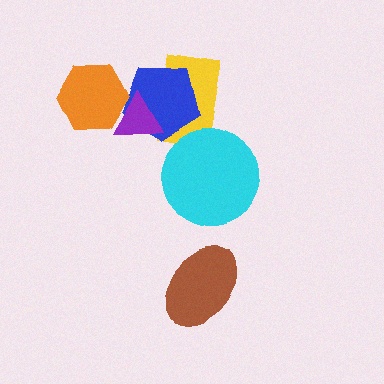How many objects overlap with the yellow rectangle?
3 objects overlap with the yellow rectangle.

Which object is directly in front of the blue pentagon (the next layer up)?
The purple triangle is directly in front of the blue pentagon.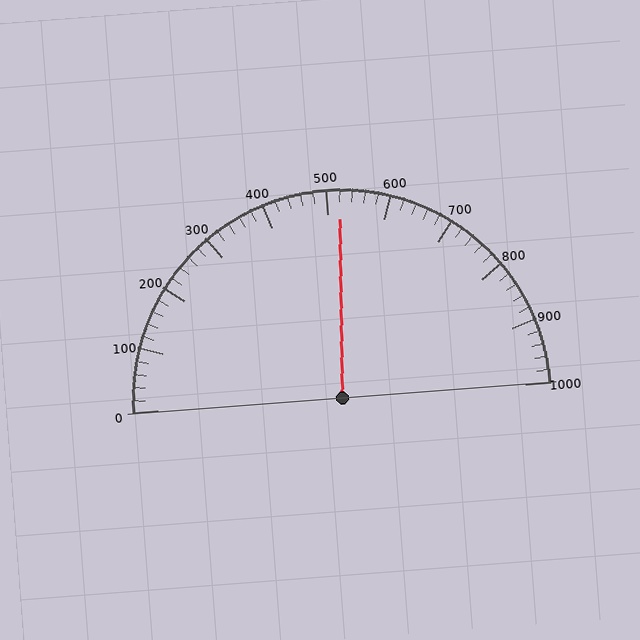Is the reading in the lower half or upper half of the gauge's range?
The reading is in the upper half of the range (0 to 1000).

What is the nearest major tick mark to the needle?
The nearest major tick mark is 500.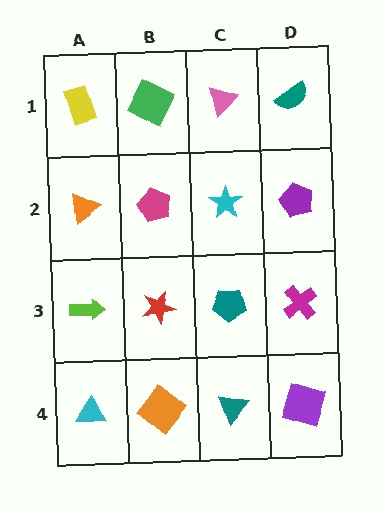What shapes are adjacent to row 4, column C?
A teal pentagon (row 3, column C), an orange diamond (row 4, column B), a purple square (row 4, column D).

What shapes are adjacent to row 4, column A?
A lime arrow (row 3, column A), an orange diamond (row 4, column B).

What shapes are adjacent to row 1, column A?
An orange triangle (row 2, column A), a green square (row 1, column B).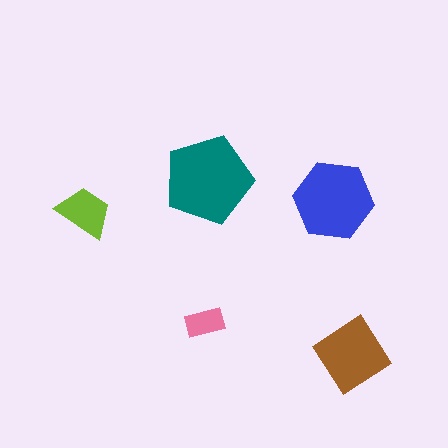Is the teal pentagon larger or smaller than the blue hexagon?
Larger.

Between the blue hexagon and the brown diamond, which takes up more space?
The blue hexagon.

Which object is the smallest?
The pink rectangle.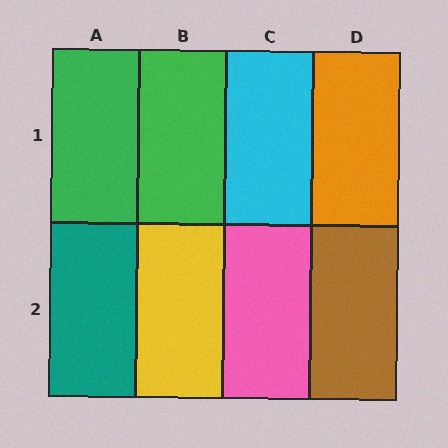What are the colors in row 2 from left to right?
Teal, yellow, pink, brown.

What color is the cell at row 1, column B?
Green.